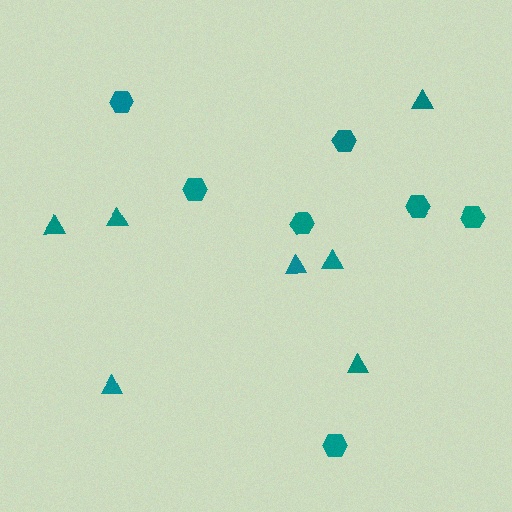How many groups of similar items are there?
There are 2 groups: one group of triangles (7) and one group of hexagons (7).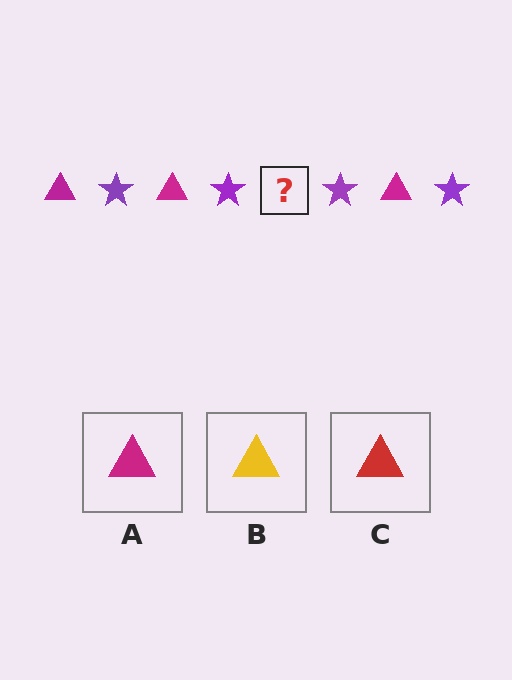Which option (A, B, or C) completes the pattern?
A.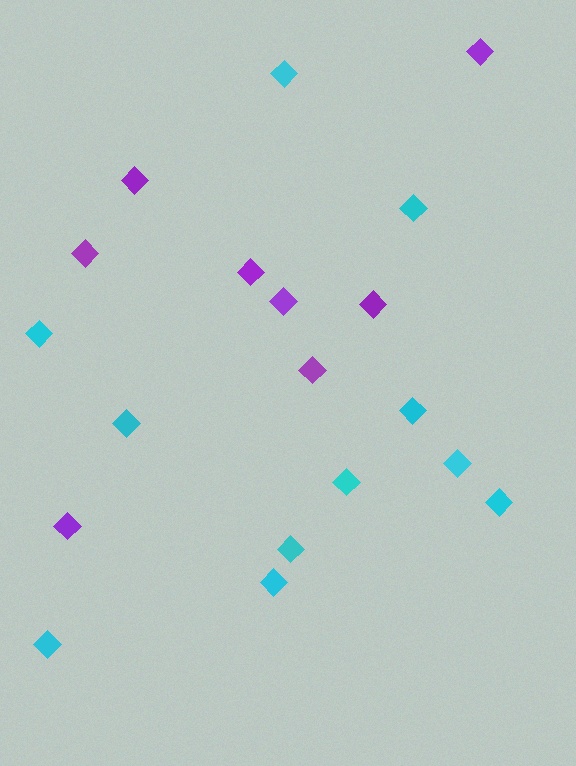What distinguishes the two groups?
There are 2 groups: one group of purple diamonds (8) and one group of cyan diamonds (11).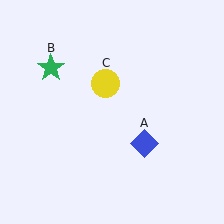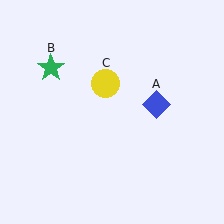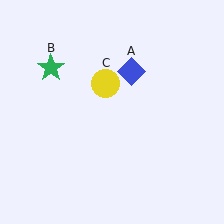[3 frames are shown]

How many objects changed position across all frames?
1 object changed position: blue diamond (object A).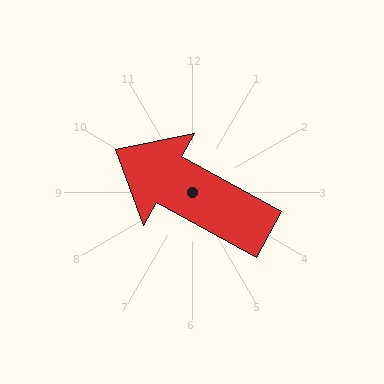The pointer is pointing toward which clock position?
Roughly 10 o'clock.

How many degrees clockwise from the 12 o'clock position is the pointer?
Approximately 299 degrees.